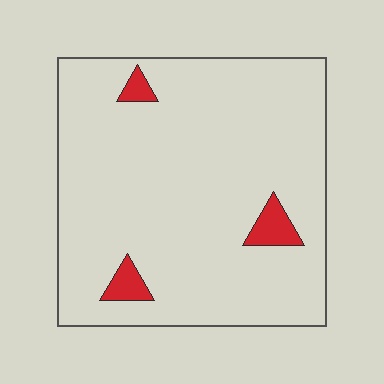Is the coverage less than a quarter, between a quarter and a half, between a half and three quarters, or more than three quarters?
Less than a quarter.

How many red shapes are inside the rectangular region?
3.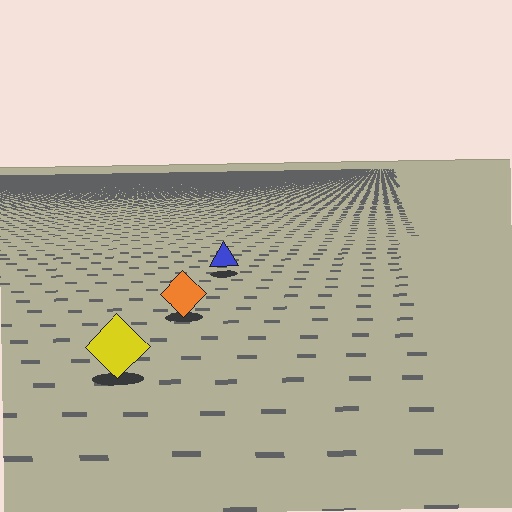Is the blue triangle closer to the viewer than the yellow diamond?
No. The yellow diamond is closer — you can tell from the texture gradient: the ground texture is coarser near it.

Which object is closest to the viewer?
The yellow diamond is closest. The texture marks near it are larger and more spread out.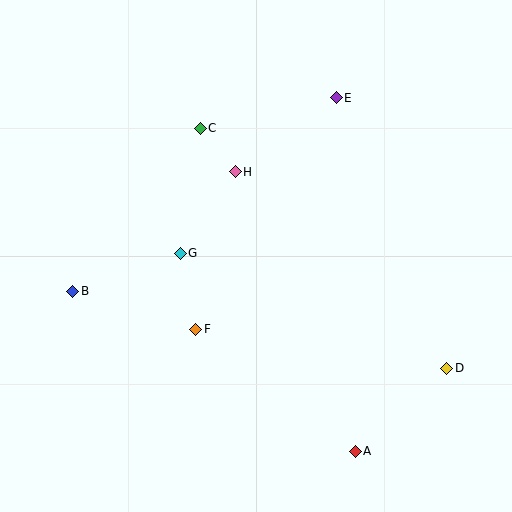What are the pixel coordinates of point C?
Point C is at (200, 128).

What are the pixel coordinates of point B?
Point B is at (73, 291).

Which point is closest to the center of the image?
Point G at (180, 253) is closest to the center.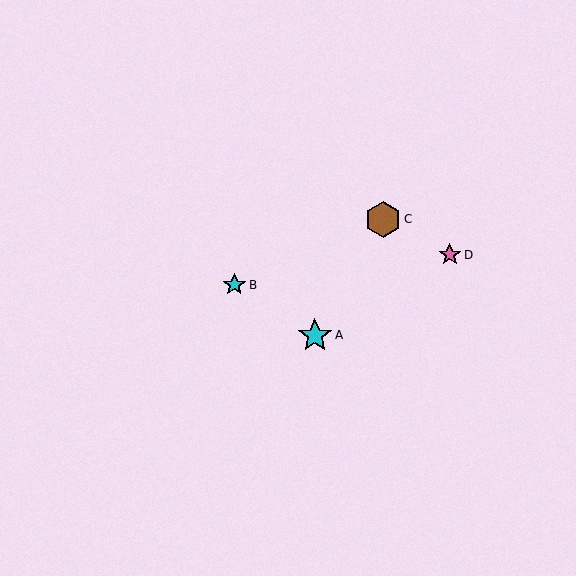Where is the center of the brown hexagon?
The center of the brown hexagon is at (383, 219).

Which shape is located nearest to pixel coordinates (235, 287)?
The cyan star (labeled B) at (234, 285) is nearest to that location.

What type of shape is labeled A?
Shape A is a cyan star.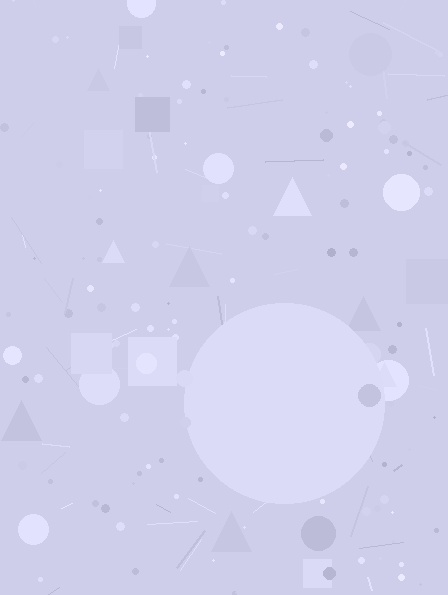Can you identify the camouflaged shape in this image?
The camouflaged shape is a circle.